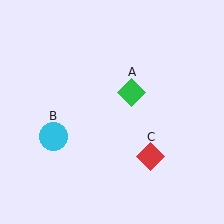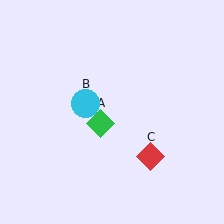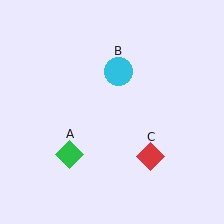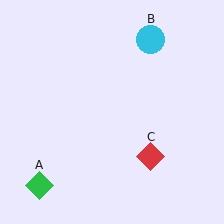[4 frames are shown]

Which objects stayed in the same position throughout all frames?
Red diamond (object C) remained stationary.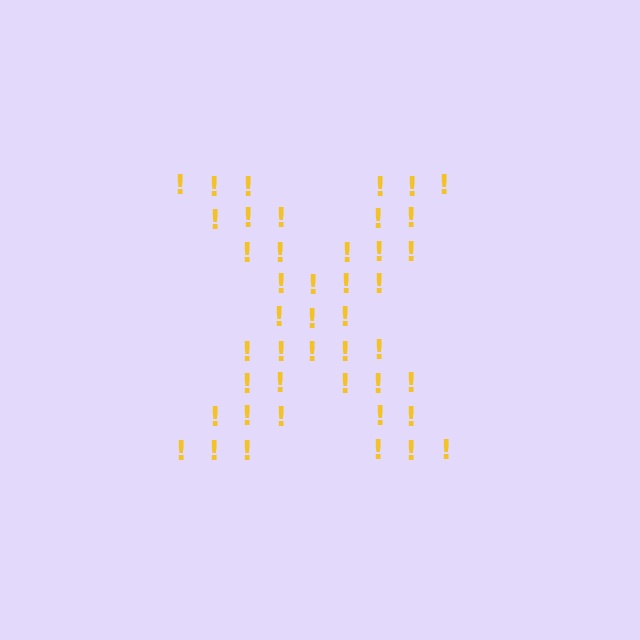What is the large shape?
The large shape is the letter X.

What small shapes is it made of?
It is made of small exclamation marks.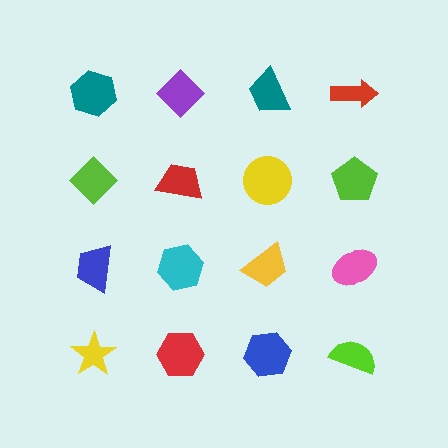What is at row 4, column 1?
A yellow star.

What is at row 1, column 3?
A teal trapezoid.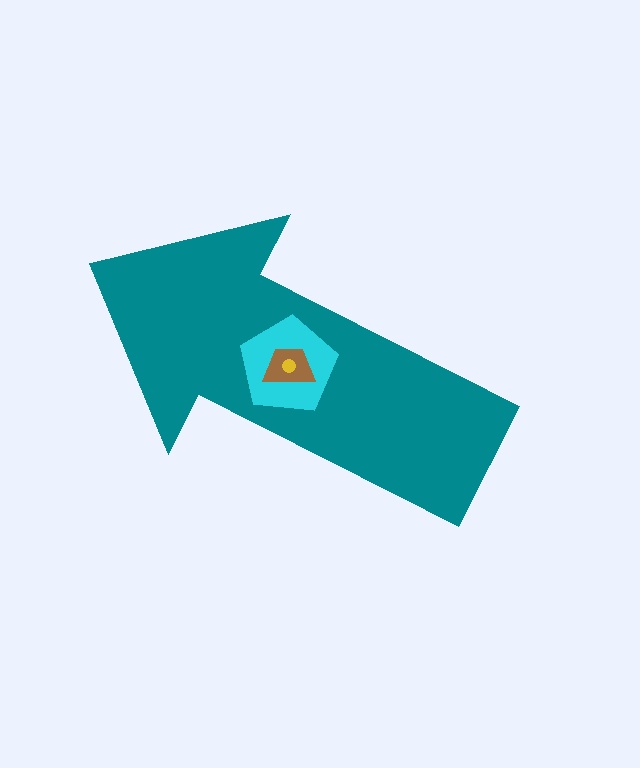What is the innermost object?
The yellow circle.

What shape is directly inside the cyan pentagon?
The brown trapezoid.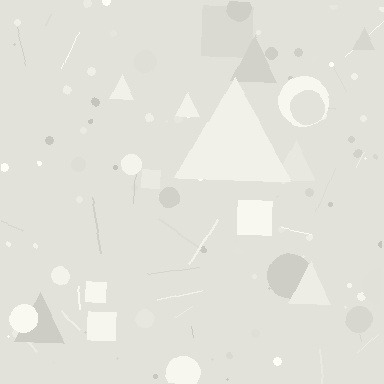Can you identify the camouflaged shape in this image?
The camouflaged shape is a triangle.